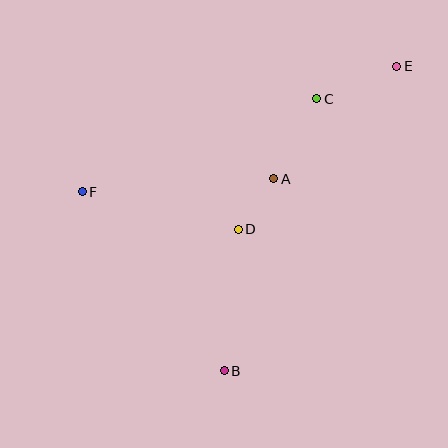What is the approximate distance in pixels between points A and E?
The distance between A and E is approximately 167 pixels.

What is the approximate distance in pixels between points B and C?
The distance between B and C is approximately 287 pixels.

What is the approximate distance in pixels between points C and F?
The distance between C and F is approximately 252 pixels.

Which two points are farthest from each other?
Points B and E are farthest from each other.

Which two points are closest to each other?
Points A and D are closest to each other.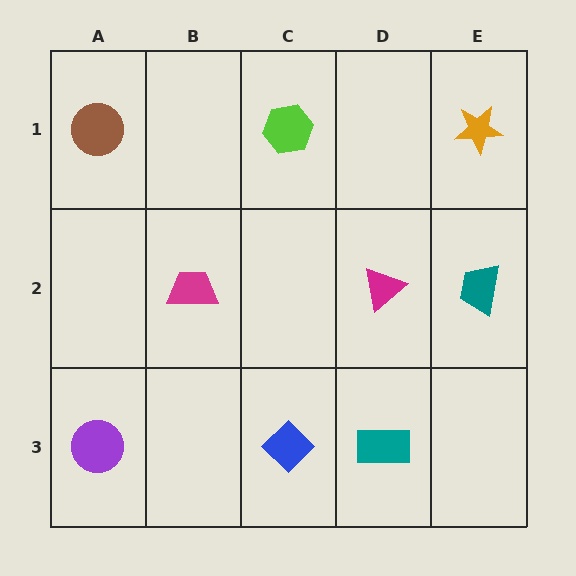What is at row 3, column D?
A teal rectangle.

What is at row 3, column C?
A blue diamond.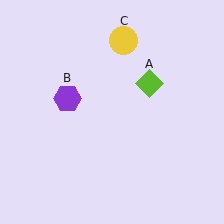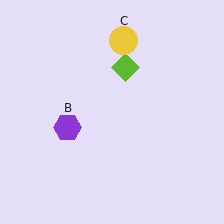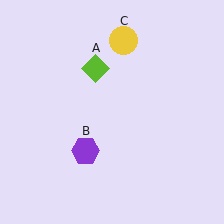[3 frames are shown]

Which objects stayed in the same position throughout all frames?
Yellow circle (object C) remained stationary.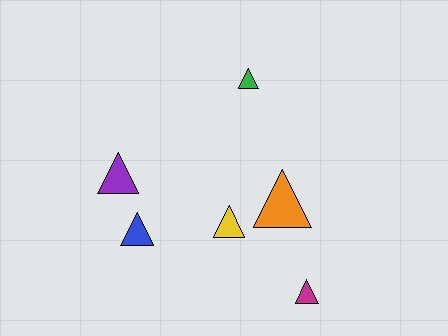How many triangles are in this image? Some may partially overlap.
There are 6 triangles.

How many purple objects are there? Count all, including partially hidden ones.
There is 1 purple object.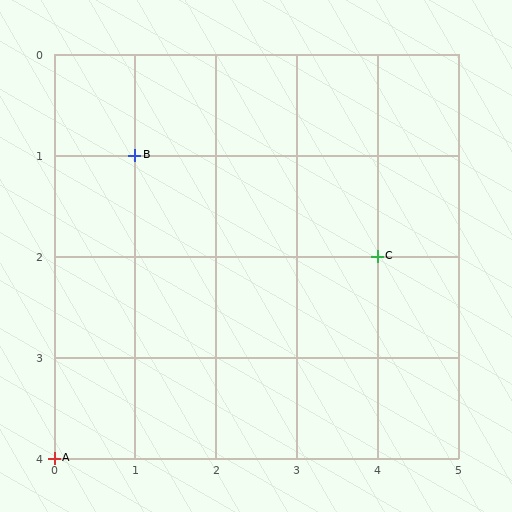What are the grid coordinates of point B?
Point B is at grid coordinates (1, 1).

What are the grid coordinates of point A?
Point A is at grid coordinates (0, 4).